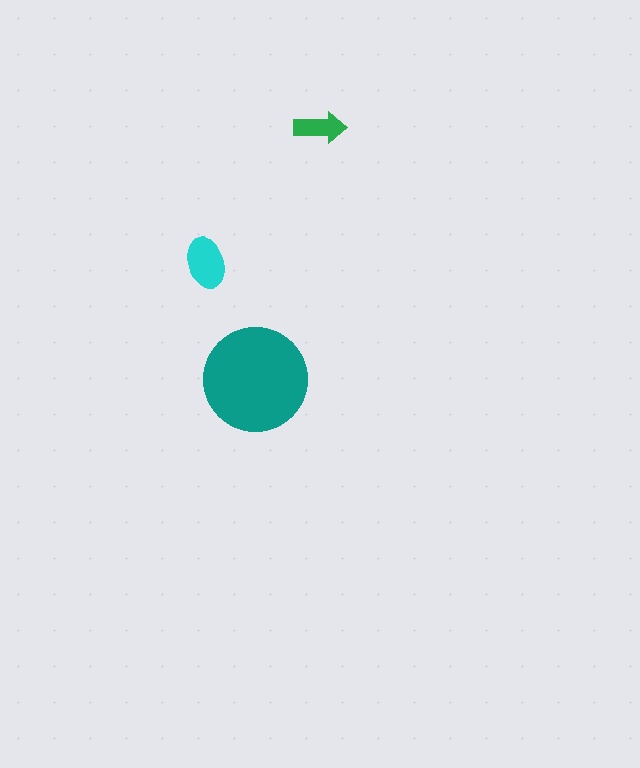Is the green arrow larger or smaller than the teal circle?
Smaller.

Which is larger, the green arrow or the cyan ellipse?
The cyan ellipse.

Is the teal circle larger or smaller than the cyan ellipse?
Larger.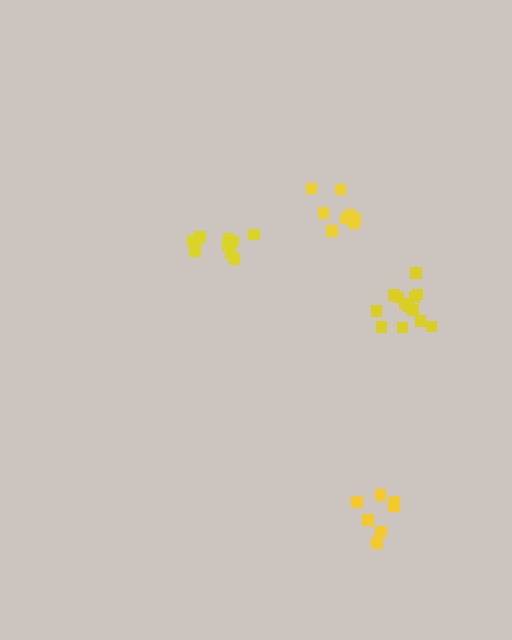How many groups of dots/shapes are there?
There are 4 groups.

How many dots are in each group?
Group 1: 8 dots, Group 2: 8 dots, Group 3: 13 dots, Group 4: 12 dots (41 total).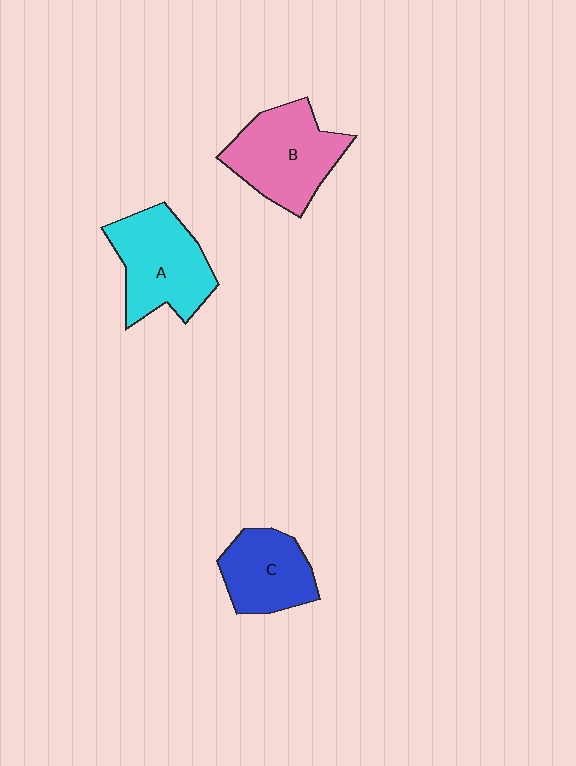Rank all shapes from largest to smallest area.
From largest to smallest: B (pink), A (cyan), C (blue).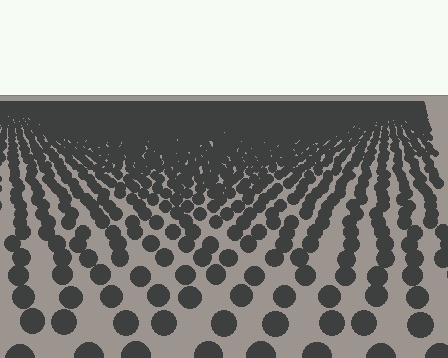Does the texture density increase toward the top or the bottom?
Density increases toward the top.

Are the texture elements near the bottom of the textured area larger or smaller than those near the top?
Larger. Near the bottom, elements are closer to the viewer and appear at a bigger on-screen size.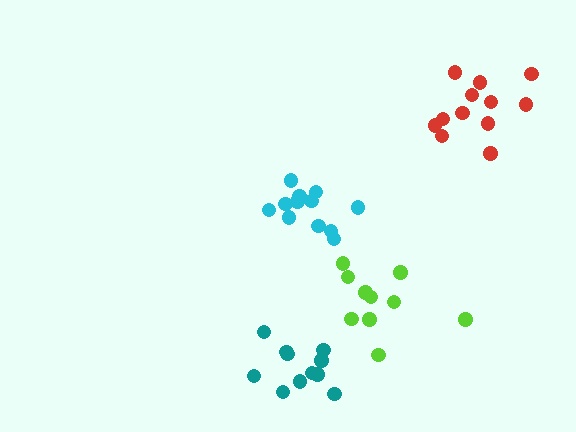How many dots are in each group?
Group 1: 12 dots, Group 2: 11 dots, Group 3: 10 dots, Group 4: 12 dots (45 total).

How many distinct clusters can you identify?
There are 4 distinct clusters.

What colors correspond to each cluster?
The clusters are colored: cyan, teal, lime, red.